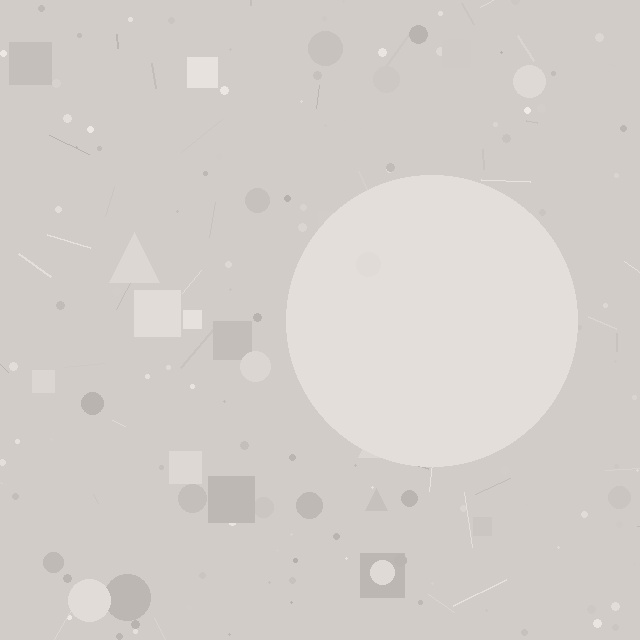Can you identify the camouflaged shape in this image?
The camouflaged shape is a circle.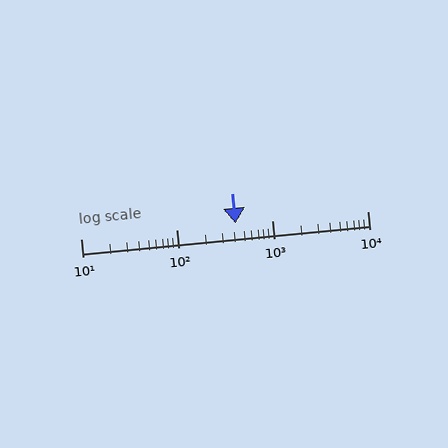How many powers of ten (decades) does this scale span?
The scale spans 3 decades, from 10 to 10000.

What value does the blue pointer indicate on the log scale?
The pointer indicates approximately 420.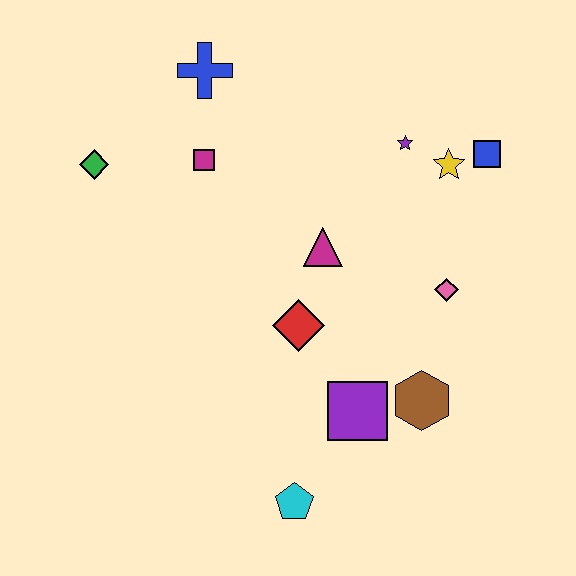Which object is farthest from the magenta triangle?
The cyan pentagon is farthest from the magenta triangle.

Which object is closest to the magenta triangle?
The red diamond is closest to the magenta triangle.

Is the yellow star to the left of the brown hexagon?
No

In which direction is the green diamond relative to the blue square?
The green diamond is to the left of the blue square.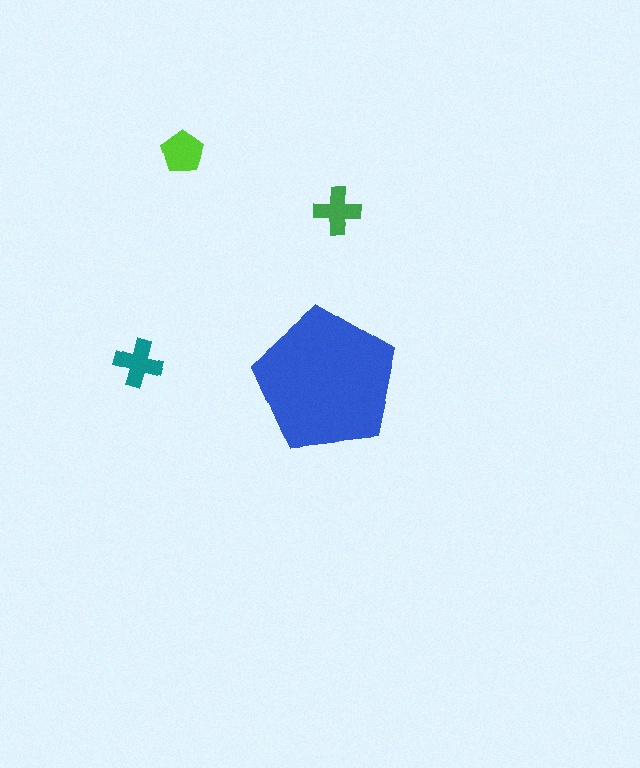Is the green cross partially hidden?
No, the green cross is fully visible.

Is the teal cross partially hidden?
No, the teal cross is fully visible.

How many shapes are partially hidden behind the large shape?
0 shapes are partially hidden.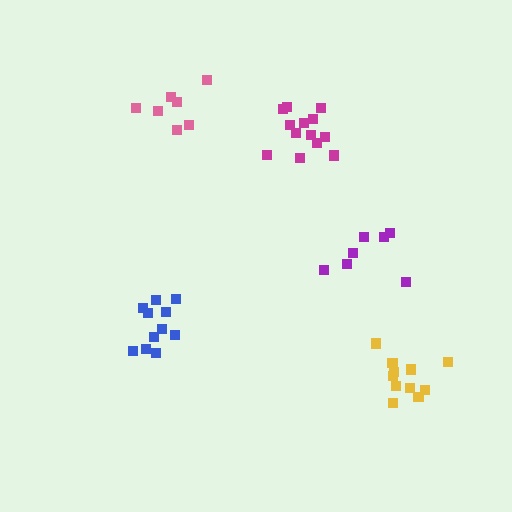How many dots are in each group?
Group 1: 11 dots, Group 2: 13 dots, Group 3: 7 dots, Group 4: 11 dots, Group 5: 7 dots (49 total).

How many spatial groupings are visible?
There are 5 spatial groupings.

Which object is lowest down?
The yellow cluster is bottommost.